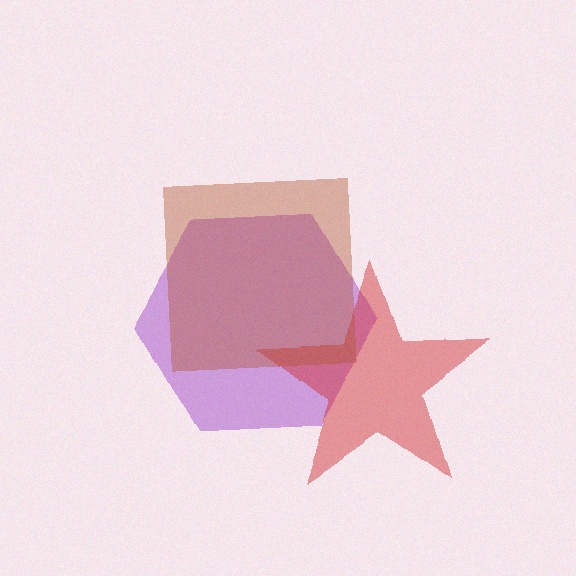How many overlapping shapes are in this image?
There are 3 overlapping shapes in the image.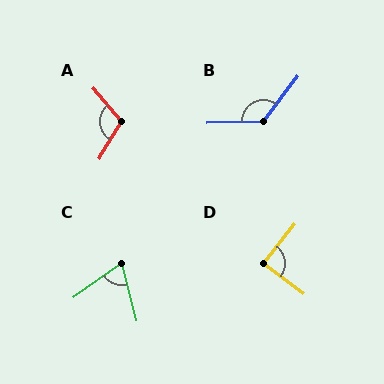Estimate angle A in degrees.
Approximately 109 degrees.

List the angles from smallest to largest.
C (69°), D (89°), A (109°), B (129°).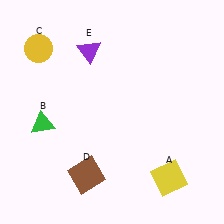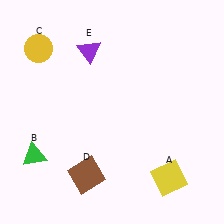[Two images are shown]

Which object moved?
The green triangle (B) moved down.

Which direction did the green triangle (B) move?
The green triangle (B) moved down.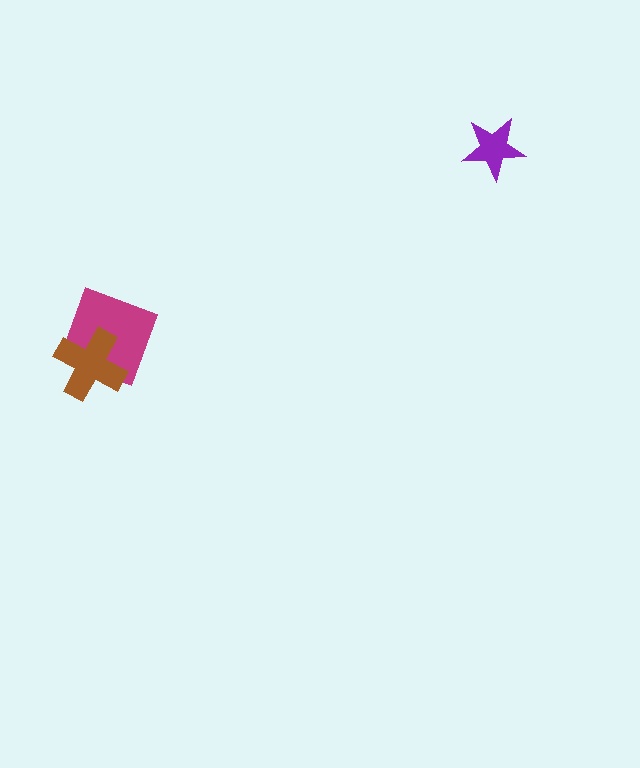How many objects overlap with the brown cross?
1 object overlaps with the brown cross.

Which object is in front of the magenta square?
The brown cross is in front of the magenta square.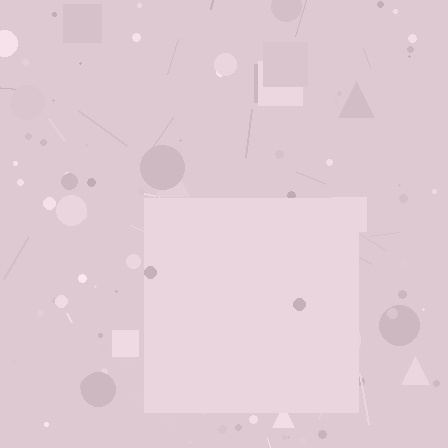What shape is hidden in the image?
A square is hidden in the image.